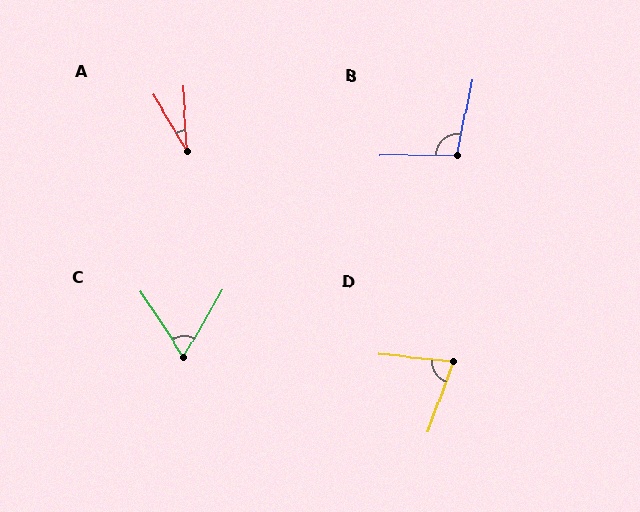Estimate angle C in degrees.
Approximately 63 degrees.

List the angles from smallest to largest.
A (29°), C (63°), D (76°), B (101°).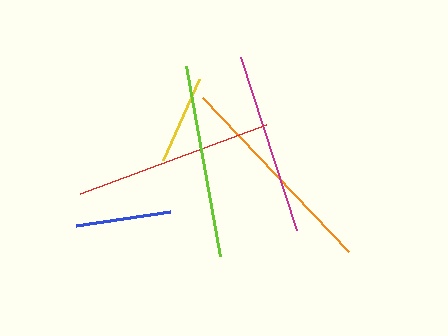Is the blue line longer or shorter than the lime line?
The lime line is longer than the blue line.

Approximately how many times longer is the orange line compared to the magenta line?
The orange line is approximately 1.2 times the length of the magenta line.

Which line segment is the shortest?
The yellow line is the shortest at approximately 88 pixels.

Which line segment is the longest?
The orange line is the longest at approximately 212 pixels.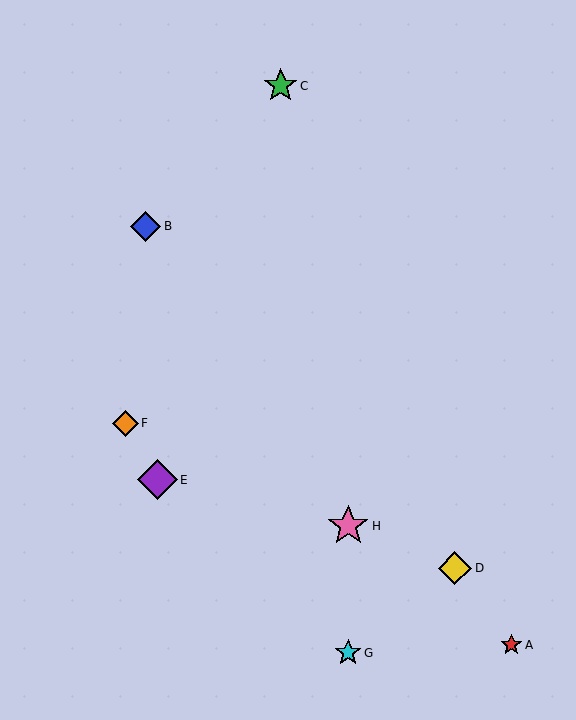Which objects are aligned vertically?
Objects G, H are aligned vertically.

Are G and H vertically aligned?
Yes, both are at x≈348.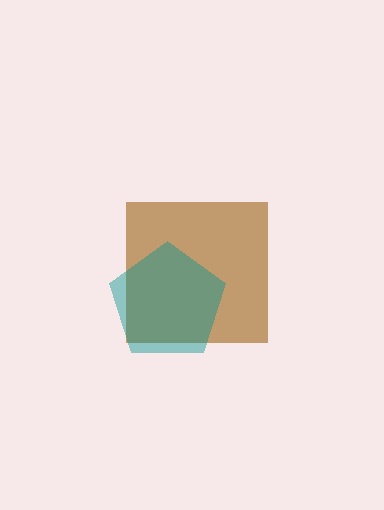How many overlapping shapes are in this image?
There are 2 overlapping shapes in the image.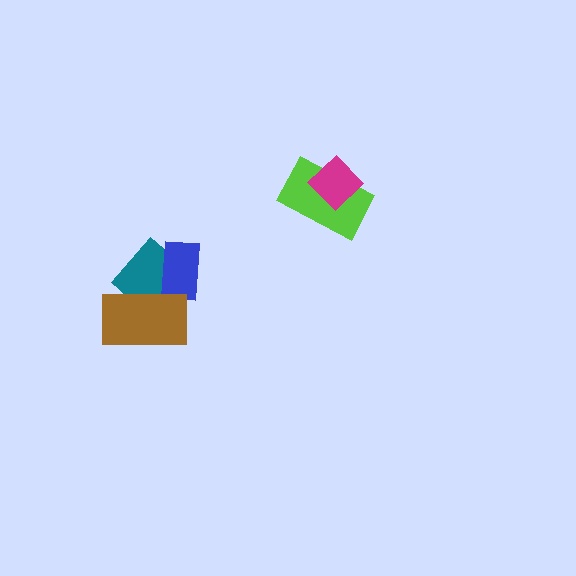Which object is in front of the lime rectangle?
The magenta diamond is in front of the lime rectangle.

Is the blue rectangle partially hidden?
Yes, it is partially covered by another shape.